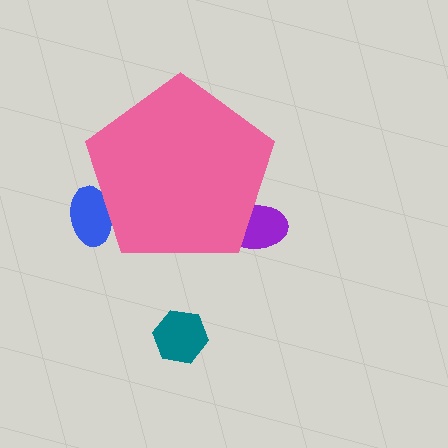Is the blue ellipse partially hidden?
Yes, the blue ellipse is partially hidden behind the pink pentagon.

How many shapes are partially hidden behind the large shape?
2 shapes are partially hidden.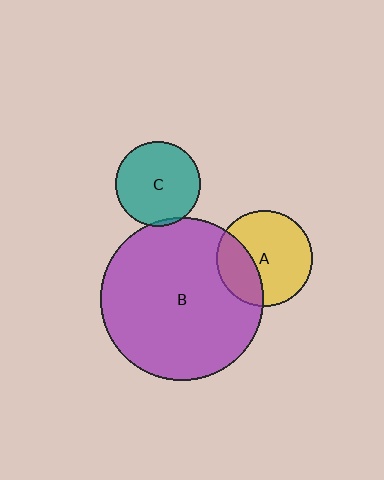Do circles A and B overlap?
Yes.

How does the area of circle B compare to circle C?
Approximately 3.7 times.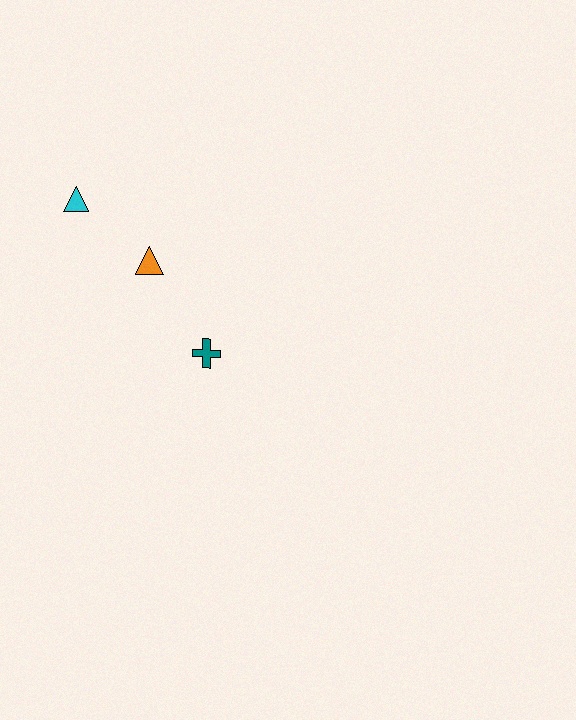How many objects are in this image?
There are 3 objects.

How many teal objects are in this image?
There is 1 teal object.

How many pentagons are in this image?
There are no pentagons.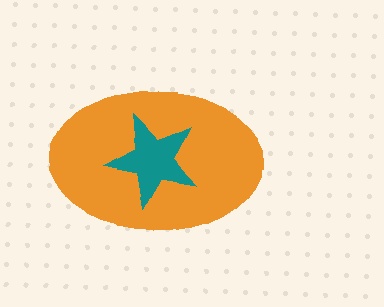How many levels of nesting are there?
2.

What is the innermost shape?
The teal star.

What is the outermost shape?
The orange ellipse.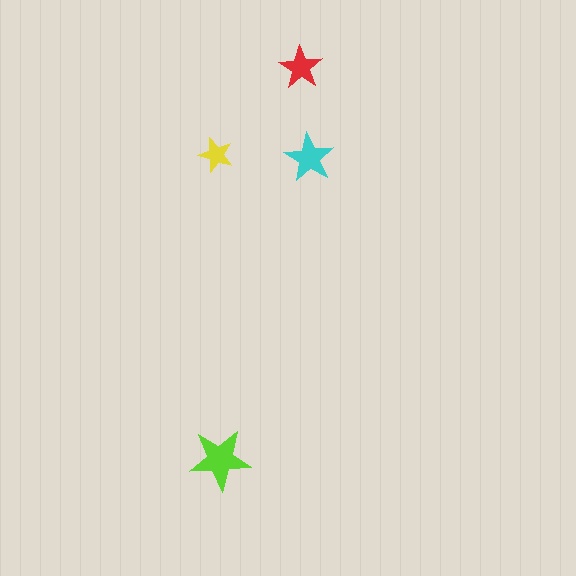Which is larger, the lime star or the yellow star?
The lime one.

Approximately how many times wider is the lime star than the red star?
About 1.5 times wider.